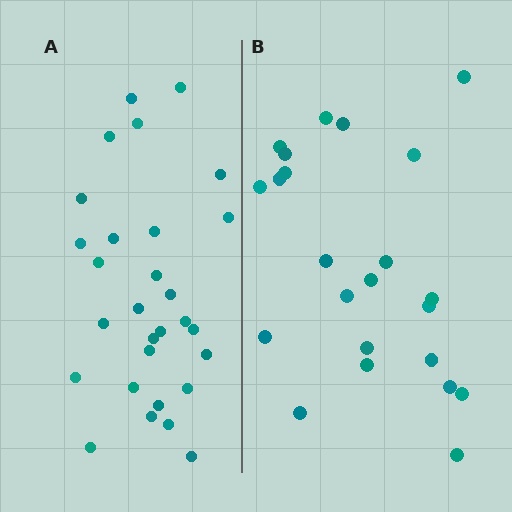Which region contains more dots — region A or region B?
Region A (the left region) has more dots.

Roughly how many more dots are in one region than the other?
Region A has about 6 more dots than region B.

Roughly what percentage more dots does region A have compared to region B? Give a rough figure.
About 25% more.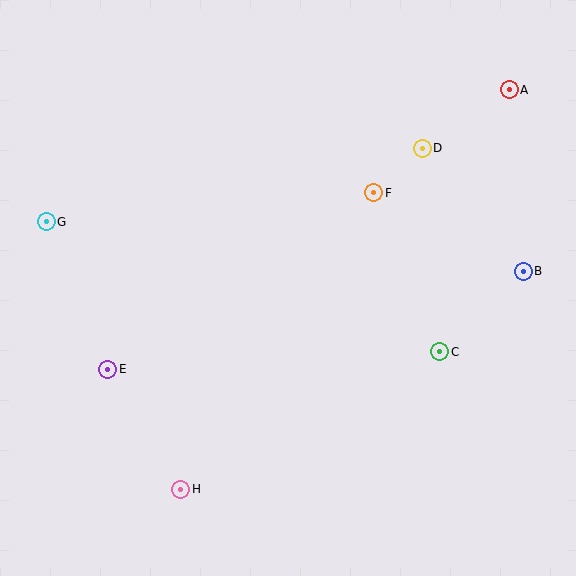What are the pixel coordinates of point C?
Point C is at (440, 352).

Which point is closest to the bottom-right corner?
Point C is closest to the bottom-right corner.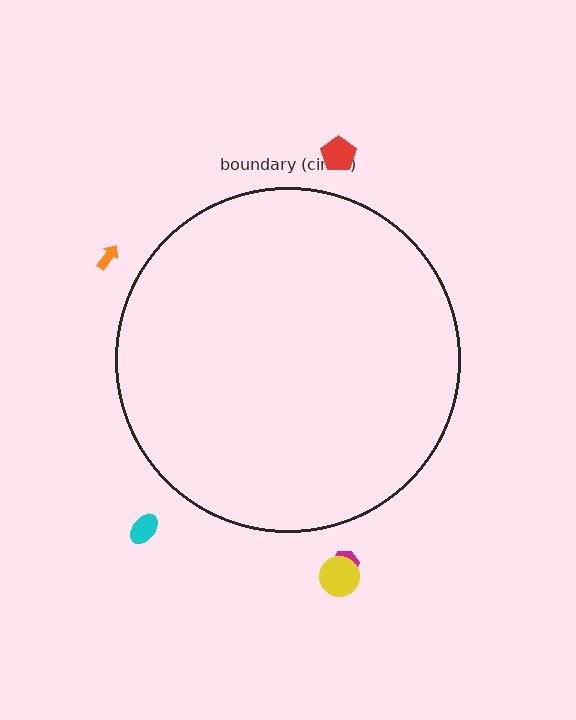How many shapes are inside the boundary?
0 inside, 5 outside.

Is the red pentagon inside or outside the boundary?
Outside.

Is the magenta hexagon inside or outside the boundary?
Outside.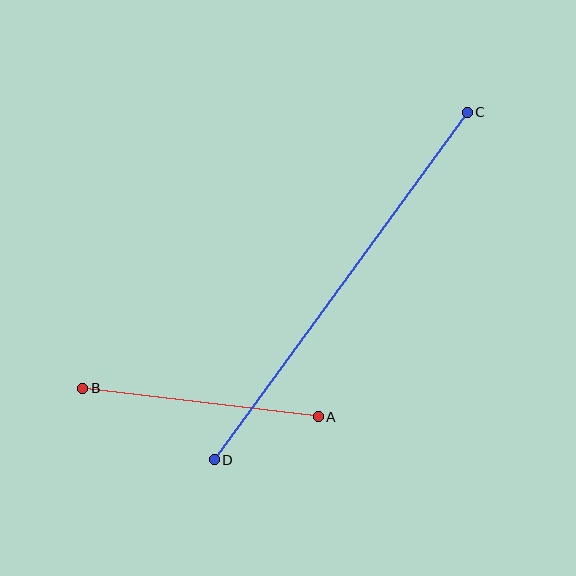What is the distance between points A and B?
The distance is approximately 237 pixels.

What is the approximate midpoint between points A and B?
The midpoint is at approximately (201, 403) pixels.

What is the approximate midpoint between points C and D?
The midpoint is at approximately (341, 286) pixels.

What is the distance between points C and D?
The distance is approximately 430 pixels.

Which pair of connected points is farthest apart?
Points C and D are farthest apart.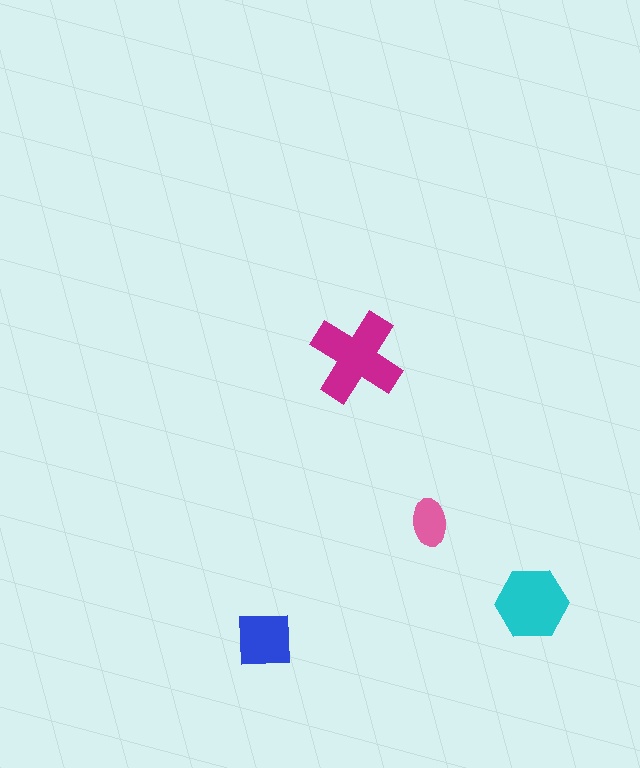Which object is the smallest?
The pink ellipse.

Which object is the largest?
The magenta cross.